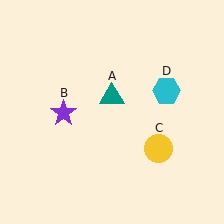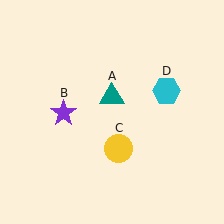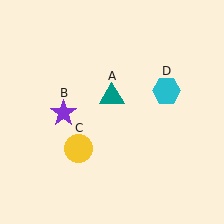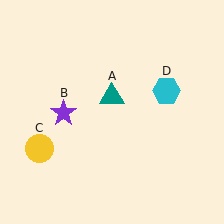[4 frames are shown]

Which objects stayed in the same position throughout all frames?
Teal triangle (object A) and purple star (object B) and cyan hexagon (object D) remained stationary.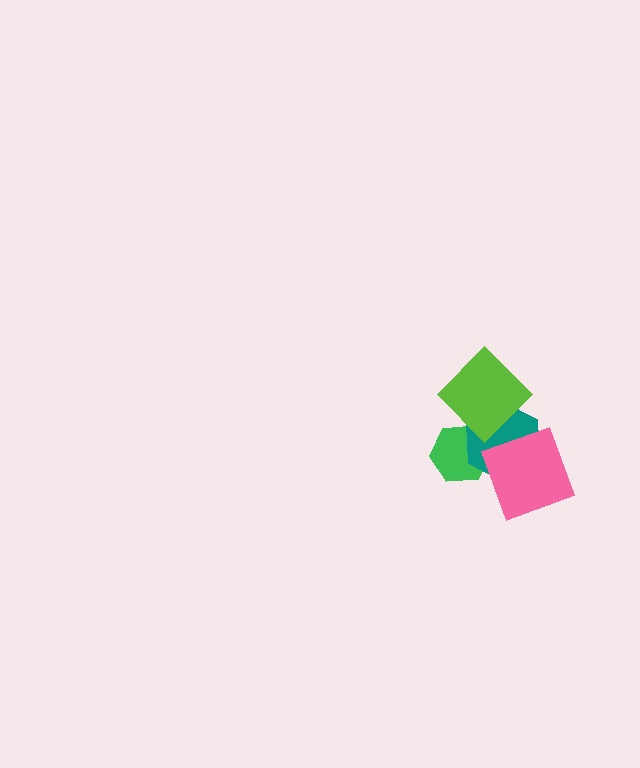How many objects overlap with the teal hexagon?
3 objects overlap with the teal hexagon.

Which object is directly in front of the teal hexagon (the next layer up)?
The pink square is directly in front of the teal hexagon.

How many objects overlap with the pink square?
1 object overlaps with the pink square.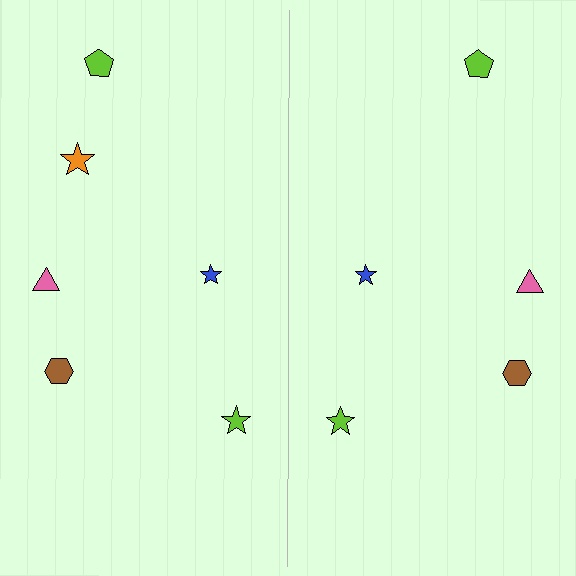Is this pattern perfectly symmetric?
No, the pattern is not perfectly symmetric. A orange star is missing from the right side.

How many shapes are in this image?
There are 11 shapes in this image.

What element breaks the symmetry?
A orange star is missing from the right side.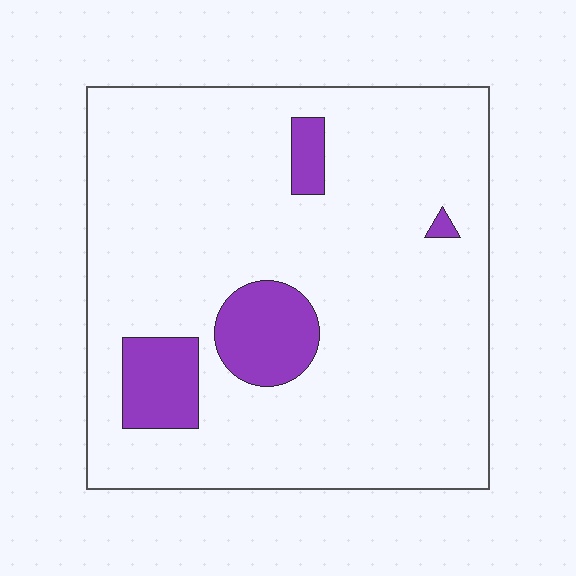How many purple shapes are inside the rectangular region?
4.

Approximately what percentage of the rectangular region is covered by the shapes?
Approximately 10%.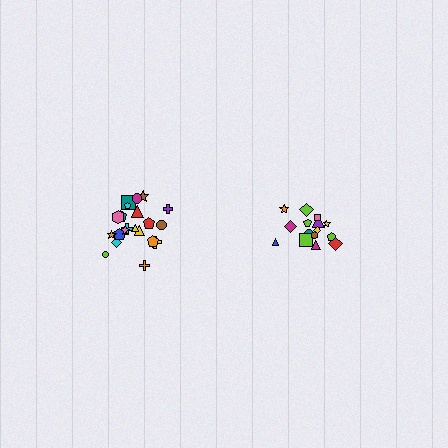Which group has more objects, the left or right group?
The left group.